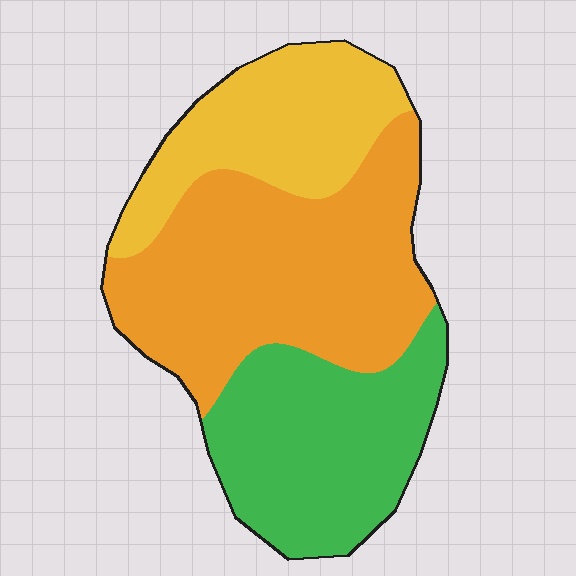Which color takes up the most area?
Orange, at roughly 45%.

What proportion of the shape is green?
Green takes up about one third (1/3) of the shape.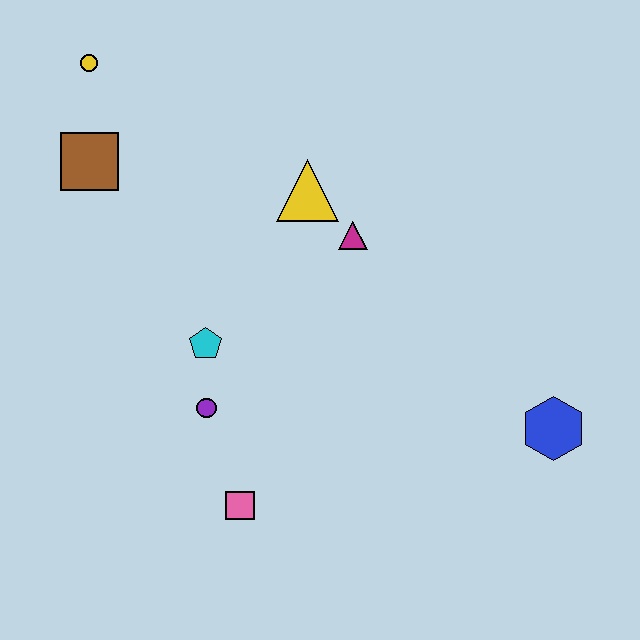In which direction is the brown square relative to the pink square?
The brown square is above the pink square.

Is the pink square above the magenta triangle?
No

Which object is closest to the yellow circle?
The brown square is closest to the yellow circle.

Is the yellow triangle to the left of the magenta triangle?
Yes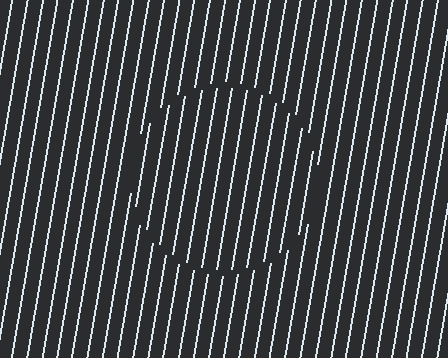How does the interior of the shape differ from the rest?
The interior of the shape contains the same grating, shifted by half a period — the contour is defined by the phase discontinuity where line-ends from the inner and outer gratings abut.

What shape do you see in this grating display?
An illusory circle. The interior of the shape contains the same grating, shifted by half a period — the contour is defined by the phase discontinuity where line-ends from the inner and outer gratings abut.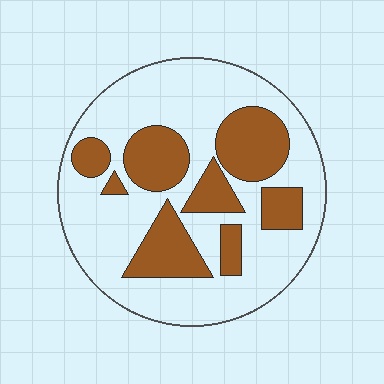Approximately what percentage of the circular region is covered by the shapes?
Approximately 30%.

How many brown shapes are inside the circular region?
8.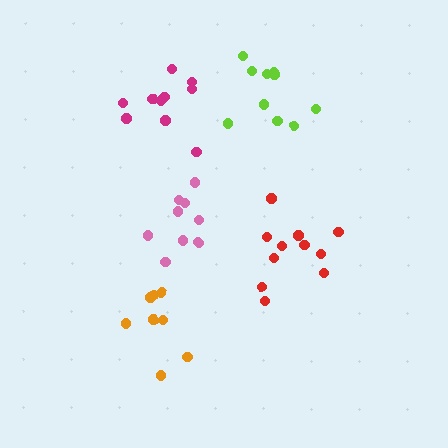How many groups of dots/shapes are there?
There are 5 groups.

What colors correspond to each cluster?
The clusters are colored: red, pink, lime, orange, magenta.